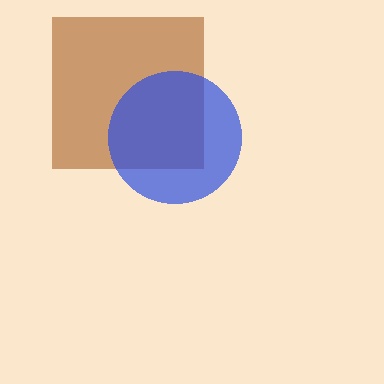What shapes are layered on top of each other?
The layered shapes are: a brown square, a blue circle.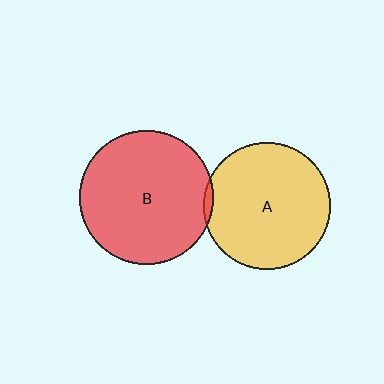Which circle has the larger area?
Circle B (red).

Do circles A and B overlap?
Yes.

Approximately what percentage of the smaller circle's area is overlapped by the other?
Approximately 5%.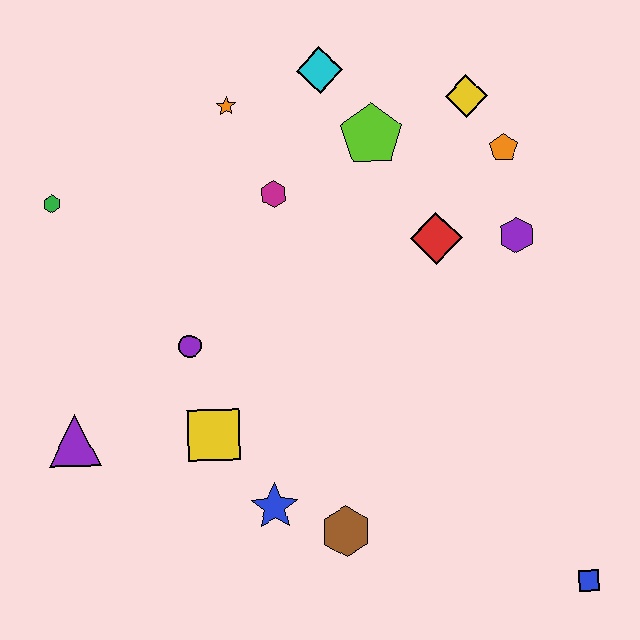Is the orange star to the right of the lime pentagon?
No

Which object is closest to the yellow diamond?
The orange pentagon is closest to the yellow diamond.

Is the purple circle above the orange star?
No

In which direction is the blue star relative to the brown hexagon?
The blue star is to the left of the brown hexagon.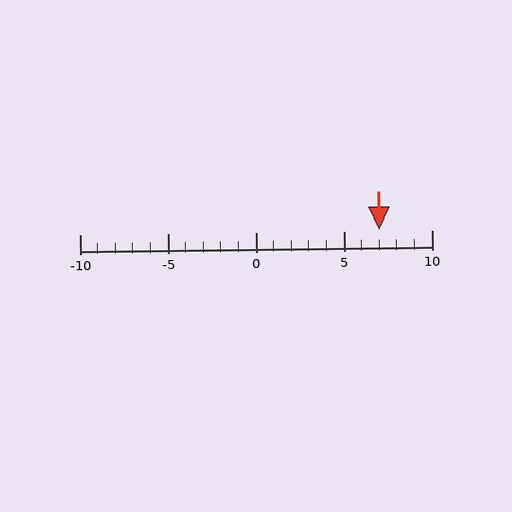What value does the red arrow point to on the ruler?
The red arrow points to approximately 7.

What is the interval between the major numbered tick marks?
The major tick marks are spaced 5 units apart.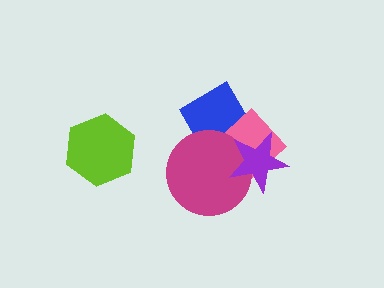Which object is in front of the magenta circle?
The purple star is in front of the magenta circle.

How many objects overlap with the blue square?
2 objects overlap with the blue square.